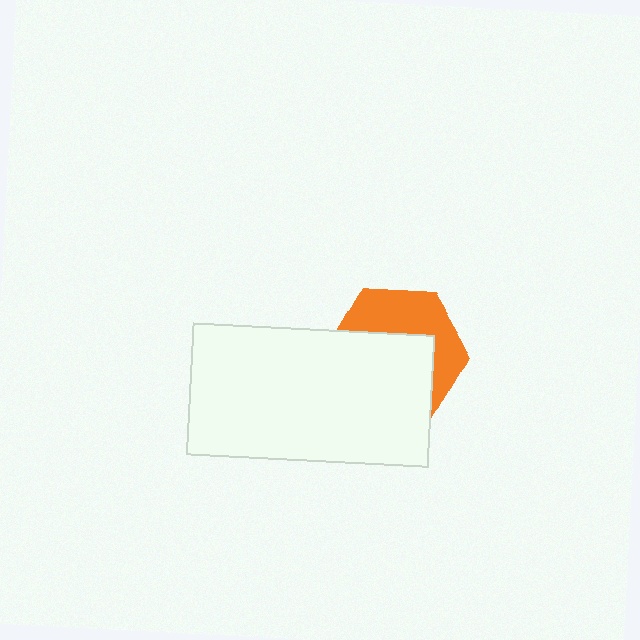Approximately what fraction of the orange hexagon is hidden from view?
Roughly 57% of the orange hexagon is hidden behind the white rectangle.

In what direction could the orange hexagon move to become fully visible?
The orange hexagon could move up. That would shift it out from behind the white rectangle entirely.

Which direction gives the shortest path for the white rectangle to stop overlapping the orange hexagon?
Moving down gives the shortest separation.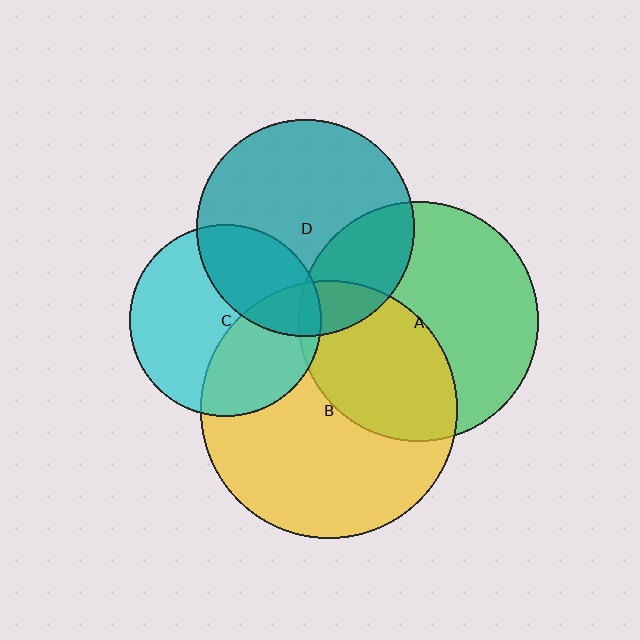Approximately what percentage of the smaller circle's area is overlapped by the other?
Approximately 25%.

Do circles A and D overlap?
Yes.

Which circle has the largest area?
Circle B (yellow).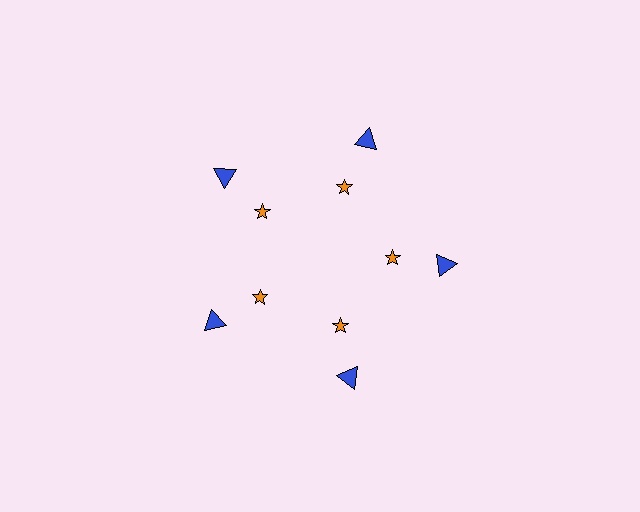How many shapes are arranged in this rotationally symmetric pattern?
There are 10 shapes, arranged in 5 groups of 2.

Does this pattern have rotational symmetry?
Yes, this pattern has 5-fold rotational symmetry. It looks the same after rotating 72 degrees around the center.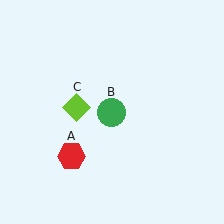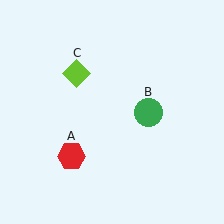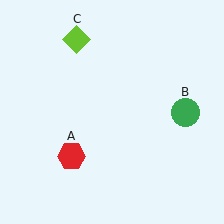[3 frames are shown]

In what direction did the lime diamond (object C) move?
The lime diamond (object C) moved up.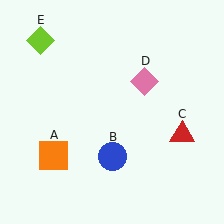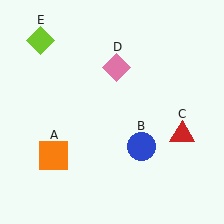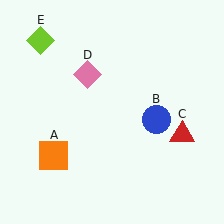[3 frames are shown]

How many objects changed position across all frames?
2 objects changed position: blue circle (object B), pink diamond (object D).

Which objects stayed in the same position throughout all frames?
Orange square (object A) and red triangle (object C) and lime diamond (object E) remained stationary.